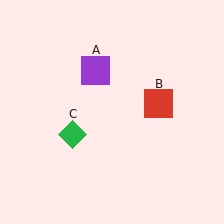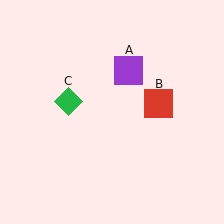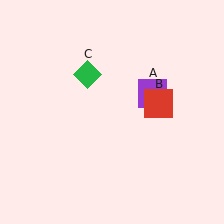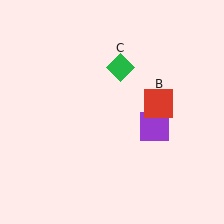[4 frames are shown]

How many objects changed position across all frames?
2 objects changed position: purple square (object A), green diamond (object C).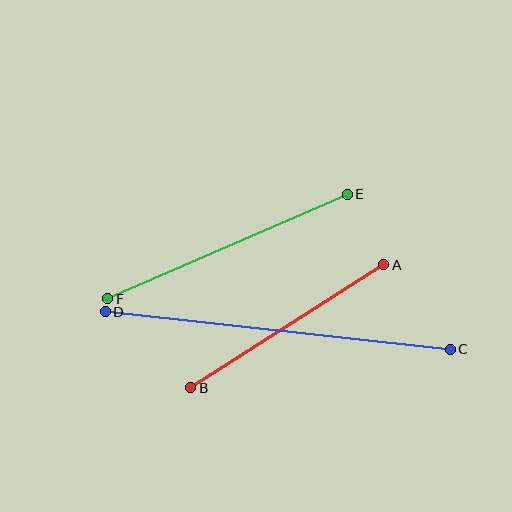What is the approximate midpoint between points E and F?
The midpoint is at approximately (228, 246) pixels.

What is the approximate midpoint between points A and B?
The midpoint is at approximately (287, 326) pixels.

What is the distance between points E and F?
The distance is approximately 261 pixels.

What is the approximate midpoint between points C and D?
The midpoint is at approximately (278, 330) pixels.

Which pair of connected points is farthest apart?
Points C and D are farthest apart.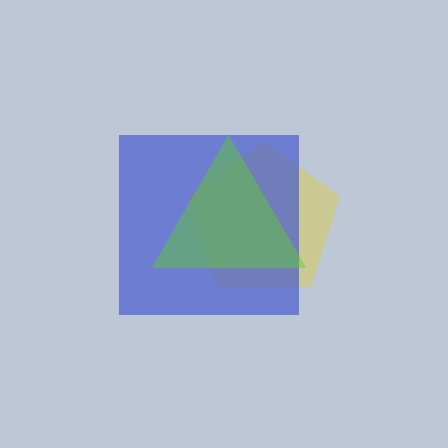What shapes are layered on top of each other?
The layered shapes are: a yellow pentagon, a blue square, a lime triangle.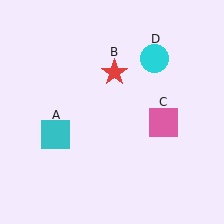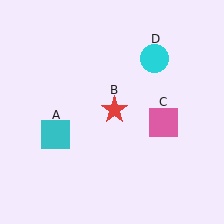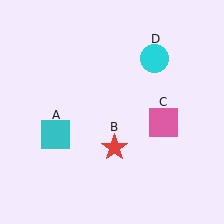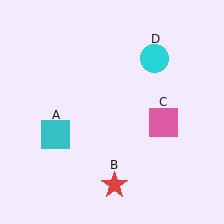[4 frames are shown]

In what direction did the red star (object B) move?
The red star (object B) moved down.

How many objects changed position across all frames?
1 object changed position: red star (object B).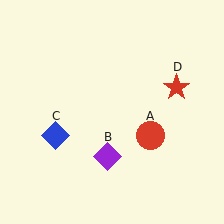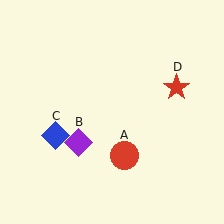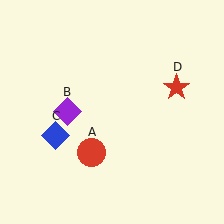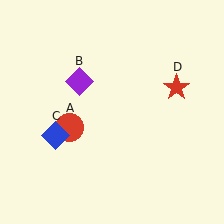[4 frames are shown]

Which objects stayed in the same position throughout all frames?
Blue diamond (object C) and red star (object D) remained stationary.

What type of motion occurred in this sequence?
The red circle (object A), purple diamond (object B) rotated clockwise around the center of the scene.